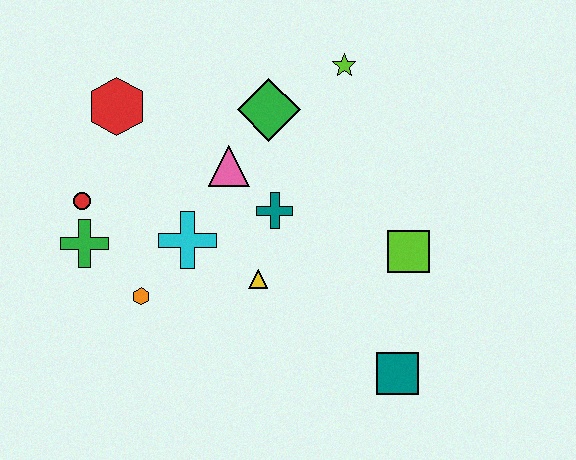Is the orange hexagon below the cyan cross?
Yes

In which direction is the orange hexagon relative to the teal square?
The orange hexagon is to the left of the teal square.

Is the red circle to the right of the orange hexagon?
No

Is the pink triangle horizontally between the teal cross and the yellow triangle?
No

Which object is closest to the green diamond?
The pink triangle is closest to the green diamond.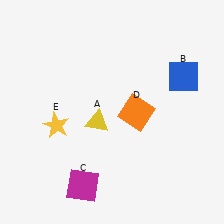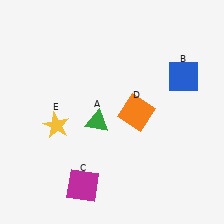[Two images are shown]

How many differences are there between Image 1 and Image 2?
There is 1 difference between the two images.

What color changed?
The triangle (A) changed from yellow in Image 1 to green in Image 2.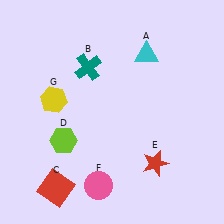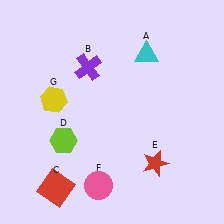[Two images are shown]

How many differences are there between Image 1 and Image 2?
There is 1 difference between the two images.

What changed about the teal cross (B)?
In Image 1, B is teal. In Image 2, it changed to purple.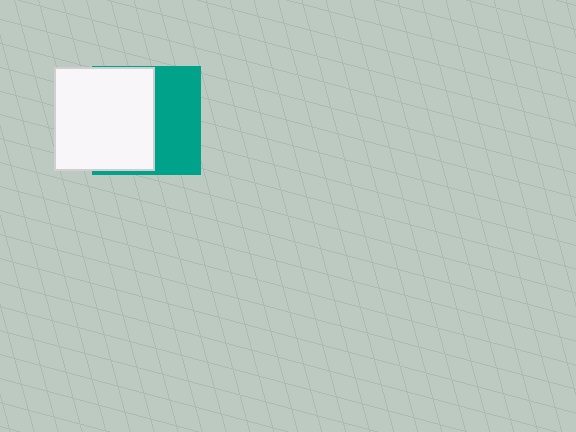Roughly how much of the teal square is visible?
A small part of it is visible (roughly 45%).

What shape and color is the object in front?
The object in front is a white rectangle.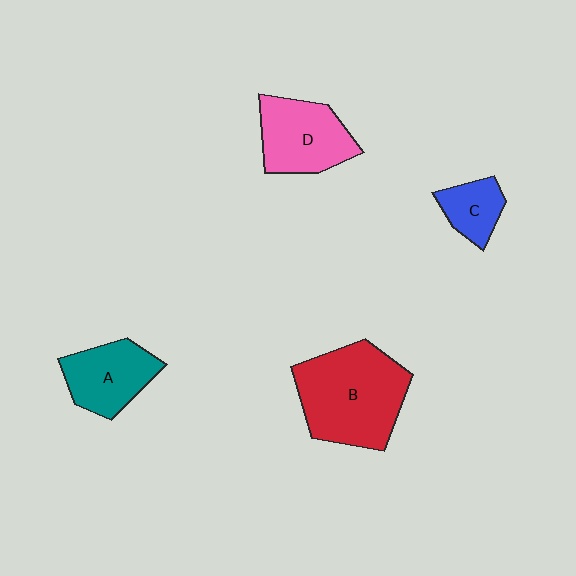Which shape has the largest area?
Shape B (red).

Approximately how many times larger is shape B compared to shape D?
Approximately 1.5 times.